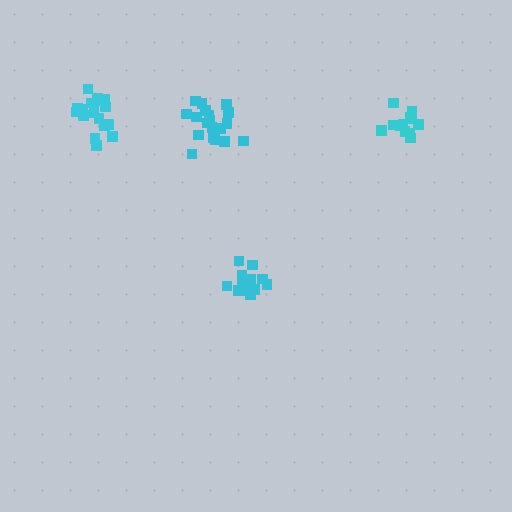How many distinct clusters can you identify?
There are 4 distinct clusters.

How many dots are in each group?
Group 1: 14 dots, Group 2: 16 dots, Group 3: 19 dots, Group 4: 20 dots (69 total).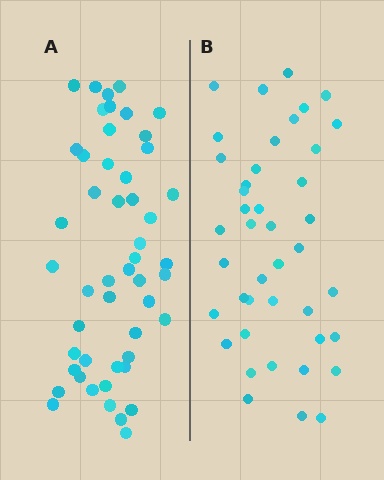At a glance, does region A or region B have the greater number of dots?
Region A (the left region) has more dots.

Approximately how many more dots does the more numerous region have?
Region A has roughly 8 or so more dots than region B.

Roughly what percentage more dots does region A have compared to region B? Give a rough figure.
About 20% more.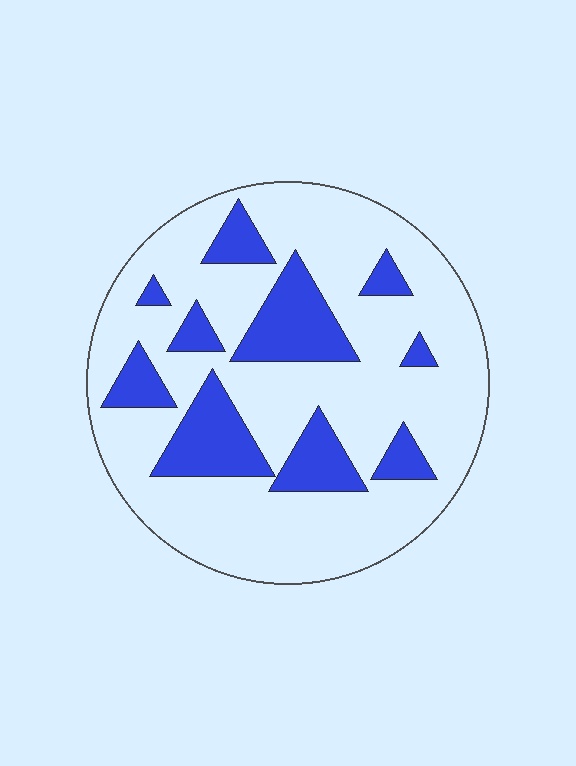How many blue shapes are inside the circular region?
10.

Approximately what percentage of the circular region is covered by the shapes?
Approximately 25%.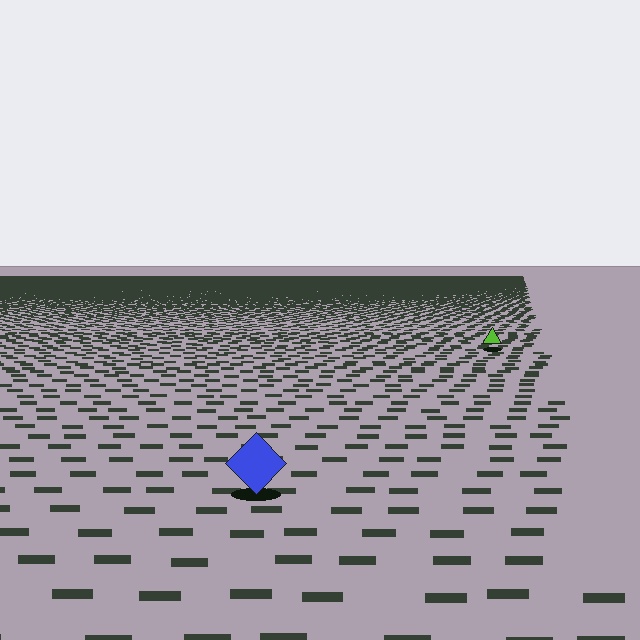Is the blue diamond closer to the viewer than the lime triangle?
Yes. The blue diamond is closer — you can tell from the texture gradient: the ground texture is coarser near it.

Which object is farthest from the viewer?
The lime triangle is farthest from the viewer. It appears smaller and the ground texture around it is denser.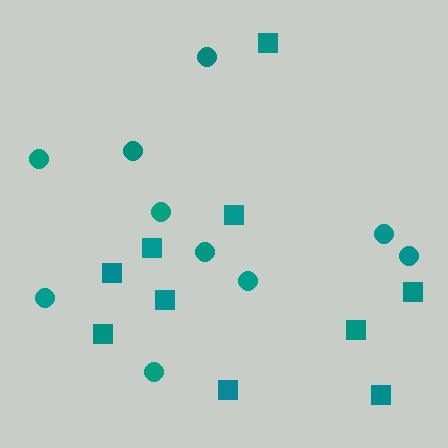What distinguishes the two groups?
There are 2 groups: one group of circles (10) and one group of squares (10).